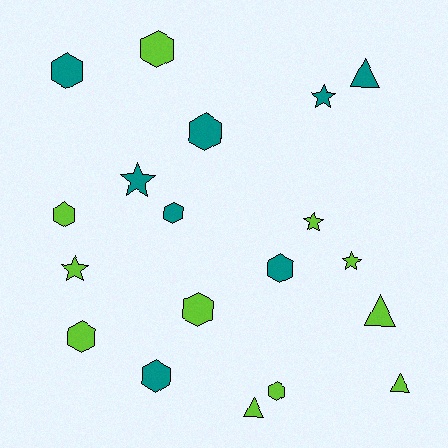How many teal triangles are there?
There is 1 teal triangle.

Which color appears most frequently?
Lime, with 11 objects.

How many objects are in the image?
There are 19 objects.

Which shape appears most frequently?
Hexagon, with 10 objects.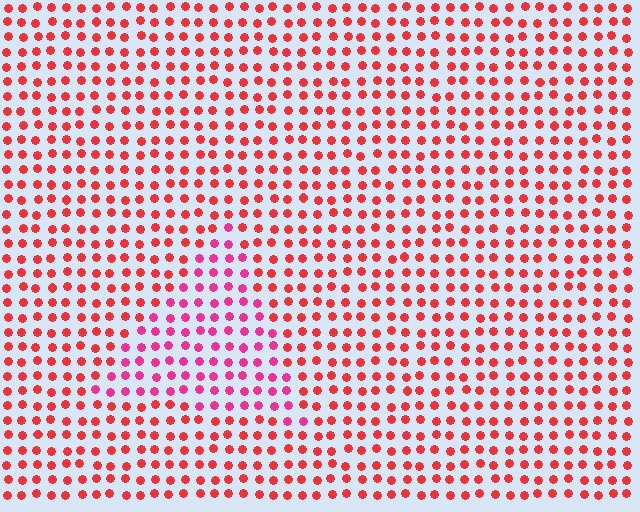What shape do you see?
I see a triangle.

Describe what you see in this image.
The image is filled with small red elements in a uniform arrangement. A triangle-shaped region is visible where the elements are tinted to a slightly different hue, forming a subtle color boundary.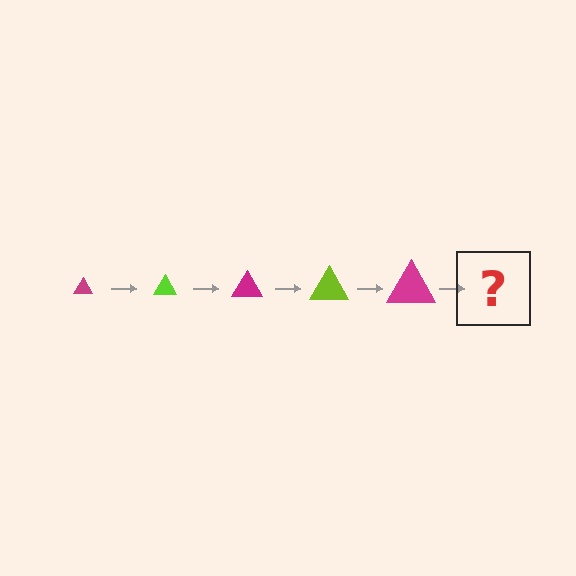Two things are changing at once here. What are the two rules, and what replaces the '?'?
The two rules are that the triangle grows larger each step and the color cycles through magenta and lime. The '?' should be a lime triangle, larger than the previous one.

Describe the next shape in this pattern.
It should be a lime triangle, larger than the previous one.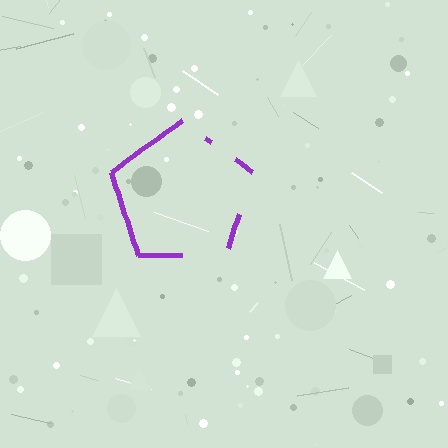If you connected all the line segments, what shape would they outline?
They would outline a pentagon.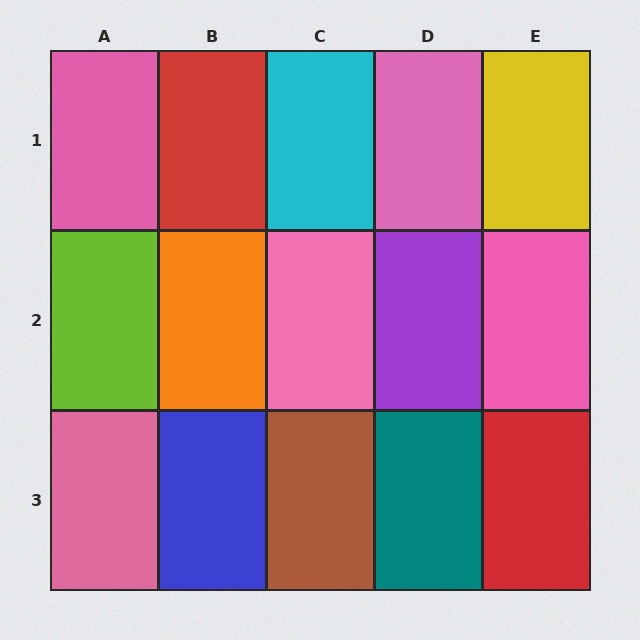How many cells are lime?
1 cell is lime.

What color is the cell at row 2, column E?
Pink.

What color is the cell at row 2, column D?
Purple.